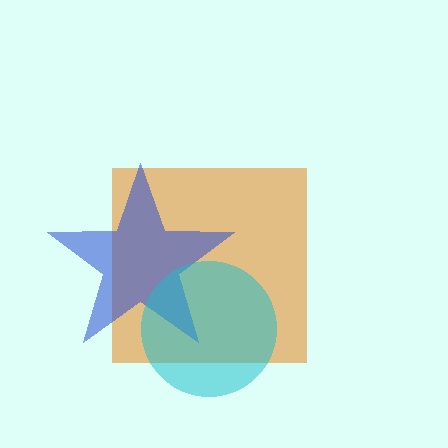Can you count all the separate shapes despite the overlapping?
Yes, there are 3 separate shapes.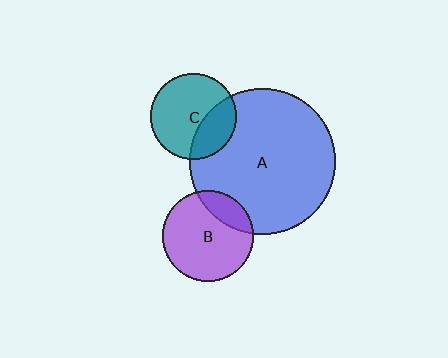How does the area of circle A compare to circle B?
Approximately 2.5 times.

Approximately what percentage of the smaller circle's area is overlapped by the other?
Approximately 20%.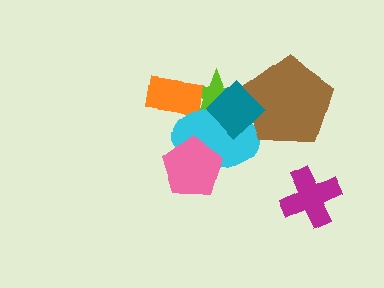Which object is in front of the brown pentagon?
The teal diamond is in front of the brown pentagon.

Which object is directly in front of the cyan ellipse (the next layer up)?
The pink pentagon is directly in front of the cyan ellipse.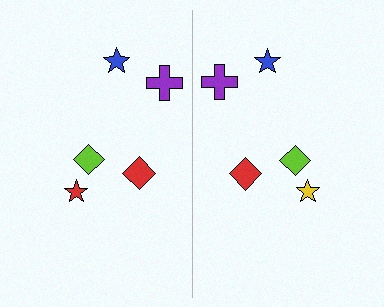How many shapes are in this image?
There are 10 shapes in this image.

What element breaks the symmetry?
The yellow star on the right side breaks the symmetry — its mirror counterpart is red.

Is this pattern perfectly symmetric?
No, the pattern is not perfectly symmetric. The yellow star on the right side breaks the symmetry — its mirror counterpart is red.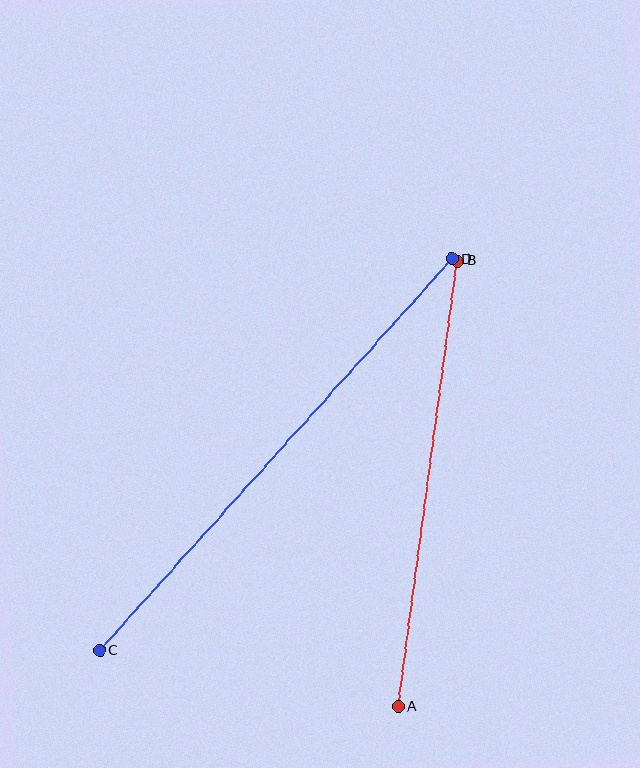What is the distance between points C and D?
The distance is approximately 527 pixels.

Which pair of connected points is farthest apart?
Points C and D are farthest apart.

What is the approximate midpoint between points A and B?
The midpoint is at approximately (428, 484) pixels.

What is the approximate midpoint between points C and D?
The midpoint is at approximately (276, 455) pixels.